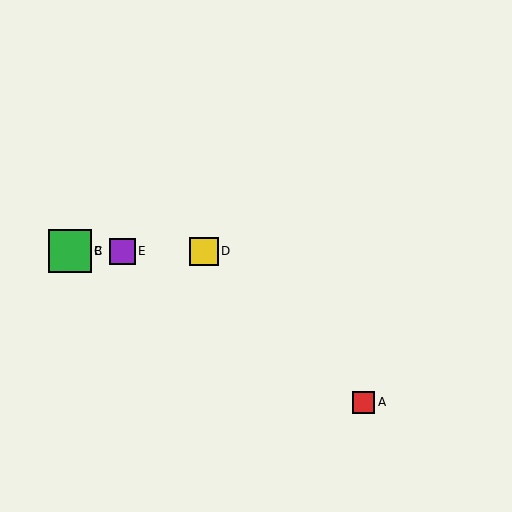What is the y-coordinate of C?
Object C is at y≈251.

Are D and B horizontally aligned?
Yes, both are at y≈251.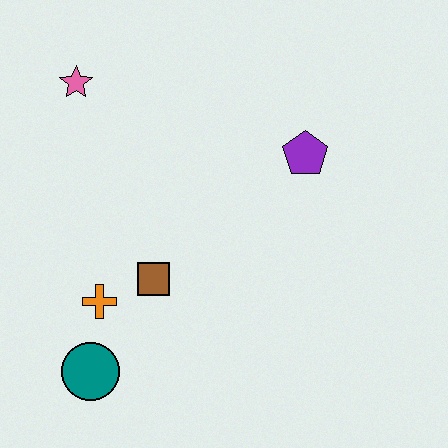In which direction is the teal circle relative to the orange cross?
The teal circle is below the orange cross.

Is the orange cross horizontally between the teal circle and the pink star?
No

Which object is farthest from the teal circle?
The purple pentagon is farthest from the teal circle.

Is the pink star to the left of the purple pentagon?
Yes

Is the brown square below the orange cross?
No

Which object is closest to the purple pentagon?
The brown square is closest to the purple pentagon.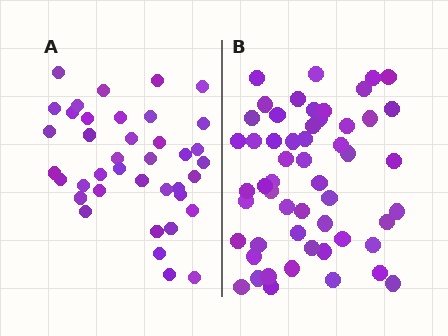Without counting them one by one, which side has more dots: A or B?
Region B (the right region) has more dots.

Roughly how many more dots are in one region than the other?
Region B has approximately 15 more dots than region A.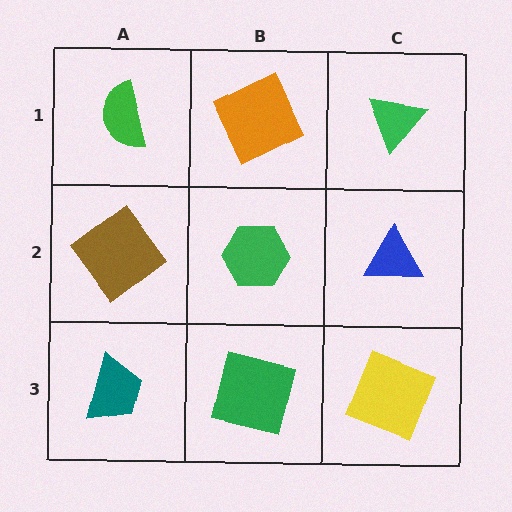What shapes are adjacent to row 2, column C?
A green triangle (row 1, column C), a yellow square (row 3, column C), a green hexagon (row 2, column B).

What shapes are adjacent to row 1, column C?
A blue triangle (row 2, column C), an orange square (row 1, column B).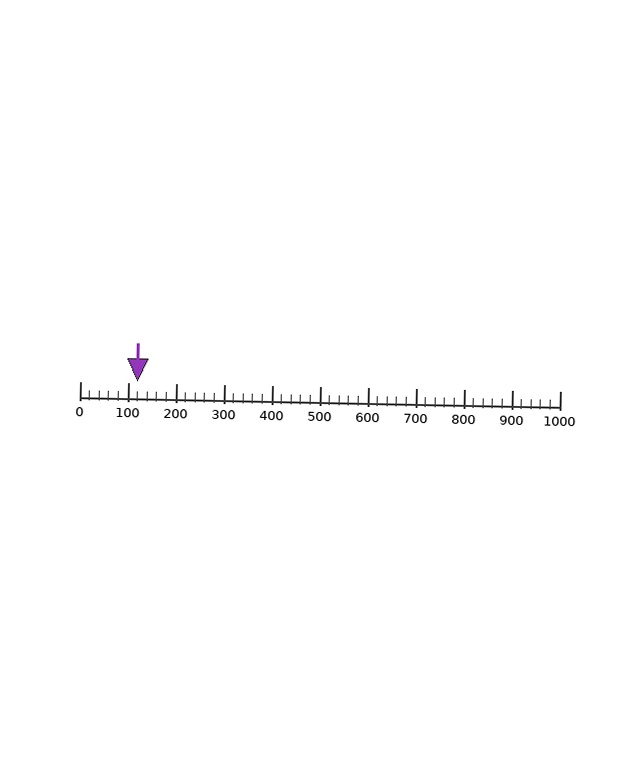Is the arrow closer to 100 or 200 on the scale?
The arrow is closer to 100.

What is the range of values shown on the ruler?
The ruler shows values from 0 to 1000.